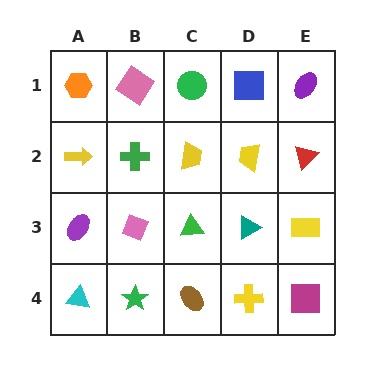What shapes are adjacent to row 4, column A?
A purple ellipse (row 3, column A), a green star (row 4, column B).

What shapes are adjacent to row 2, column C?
A green circle (row 1, column C), a green triangle (row 3, column C), a green cross (row 2, column B), a yellow trapezoid (row 2, column D).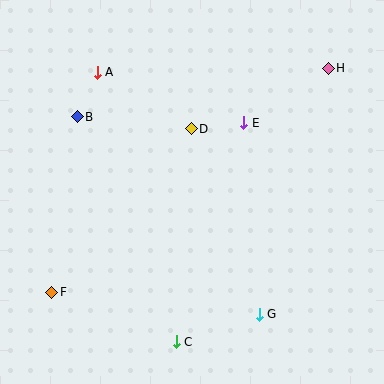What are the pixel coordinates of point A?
Point A is at (97, 72).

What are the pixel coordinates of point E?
Point E is at (244, 123).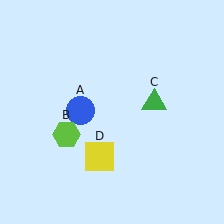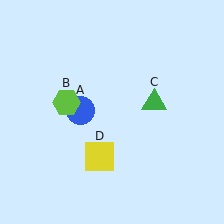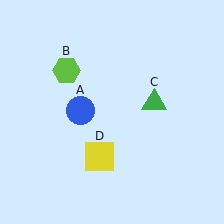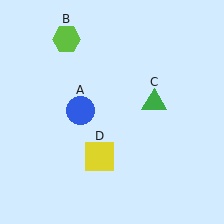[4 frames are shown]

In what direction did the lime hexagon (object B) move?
The lime hexagon (object B) moved up.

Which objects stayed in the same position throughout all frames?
Blue circle (object A) and green triangle (object C) and yellow square (object D) remained stationary.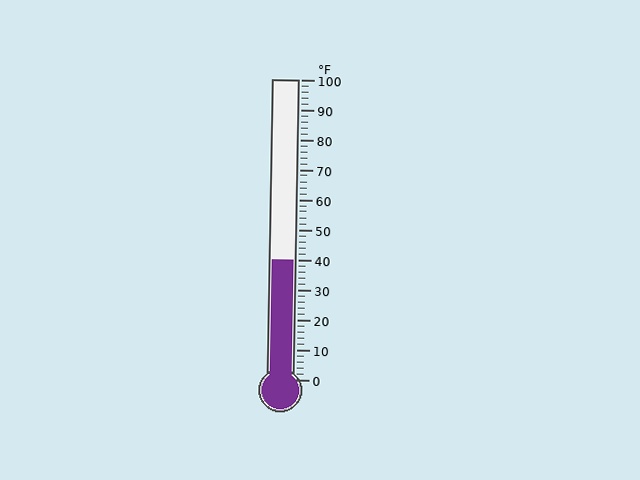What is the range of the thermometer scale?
The thermometer scale ranges from 0°F to 100°F.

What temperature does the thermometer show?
The thermometer shows approximately 40°F.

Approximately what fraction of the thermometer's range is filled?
The thermometer is filled to approximately 40% of its range.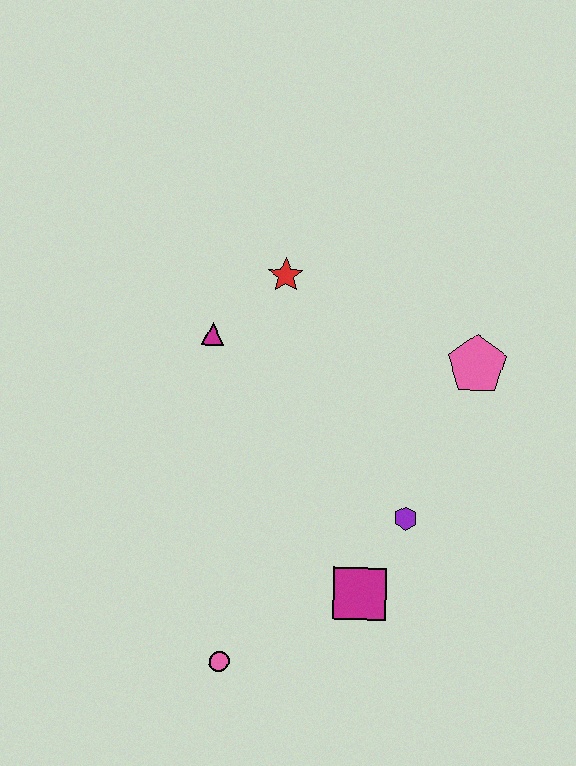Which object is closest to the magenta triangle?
The red star is closest to the magenta triangle.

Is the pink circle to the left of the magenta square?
Yes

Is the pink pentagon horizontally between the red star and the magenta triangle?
No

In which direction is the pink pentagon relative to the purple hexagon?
The pink pentagon is above the purple hexagon.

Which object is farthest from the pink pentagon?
The pink circle is farthest from the pink pentagon.